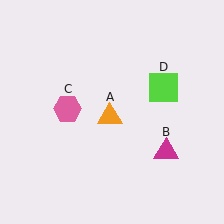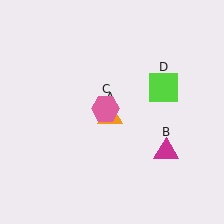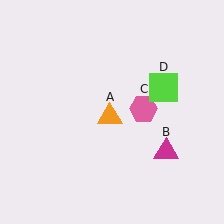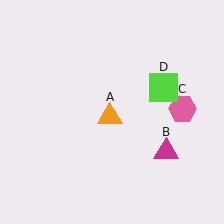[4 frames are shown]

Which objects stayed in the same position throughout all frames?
Orange triangle (object A) and magenta triangle (object B) and lime square (object D) remained stationary.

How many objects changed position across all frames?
1 object changed position: pink hexagon (object C).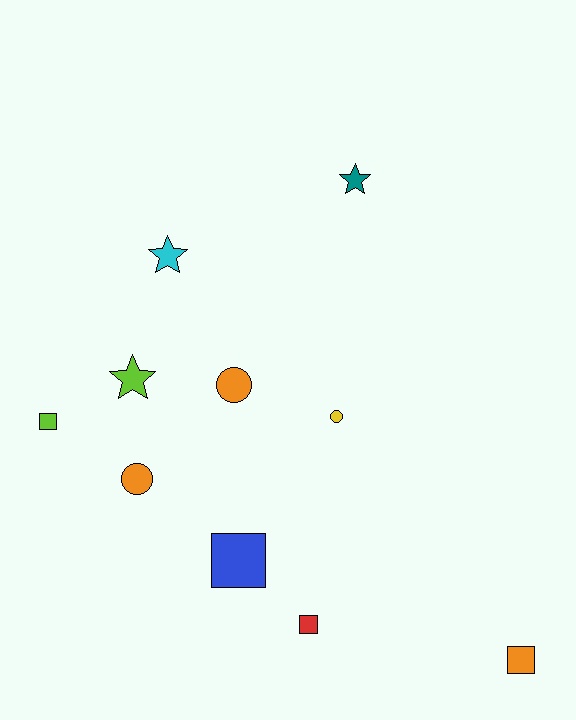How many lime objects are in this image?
There are 2 lime objects.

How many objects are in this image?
There are 10 objects.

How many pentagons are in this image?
There are no pentagons.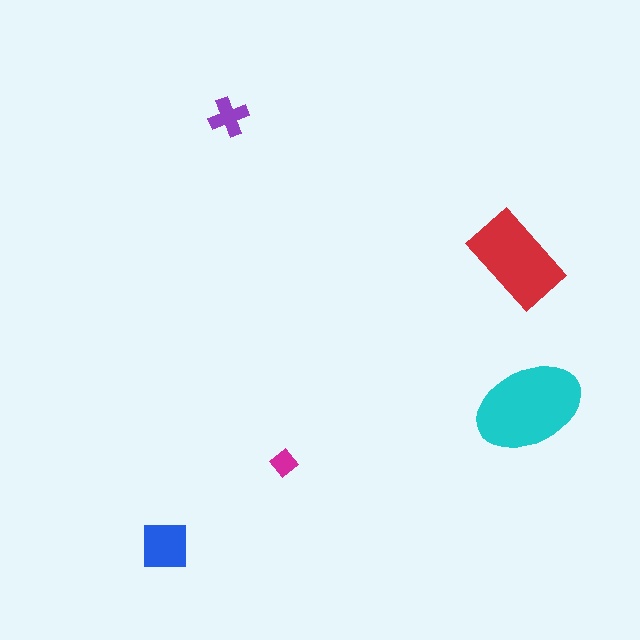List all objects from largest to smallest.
The cyan ellipse, the red rectangle, the blue square, the purple cross, the magenta diamond.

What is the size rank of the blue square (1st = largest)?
3rd.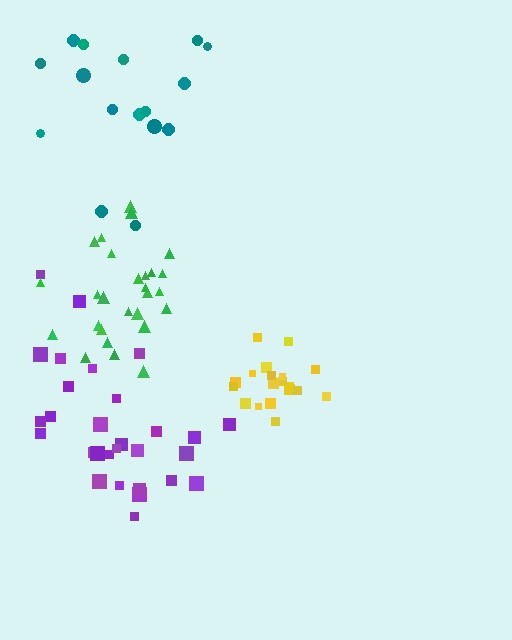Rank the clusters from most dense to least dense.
yellow, green, purple, teal.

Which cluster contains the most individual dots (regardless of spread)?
Purple (29).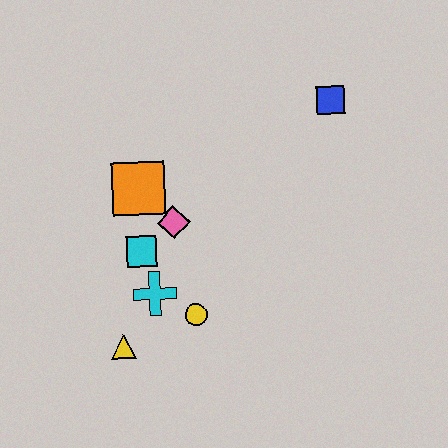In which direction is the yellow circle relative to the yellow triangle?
The yellow circle is to the right of the yellow triangle.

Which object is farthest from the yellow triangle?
The blue square is farthest from the yellow triangle.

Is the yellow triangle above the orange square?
No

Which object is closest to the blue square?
The pink diamond is closest to the blue square.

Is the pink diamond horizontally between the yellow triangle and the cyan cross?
No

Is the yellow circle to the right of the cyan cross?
Yes